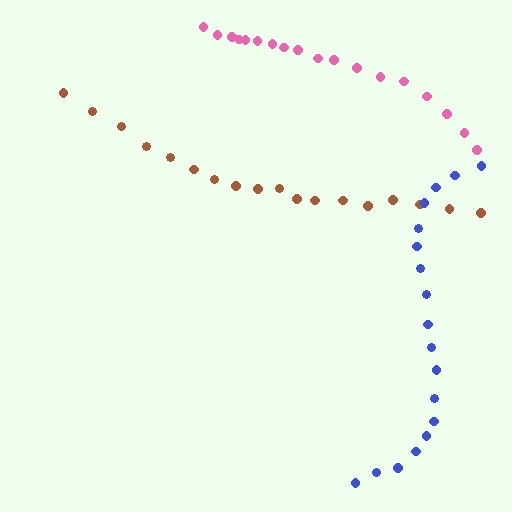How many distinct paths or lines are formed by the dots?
There are 3 distinct paths.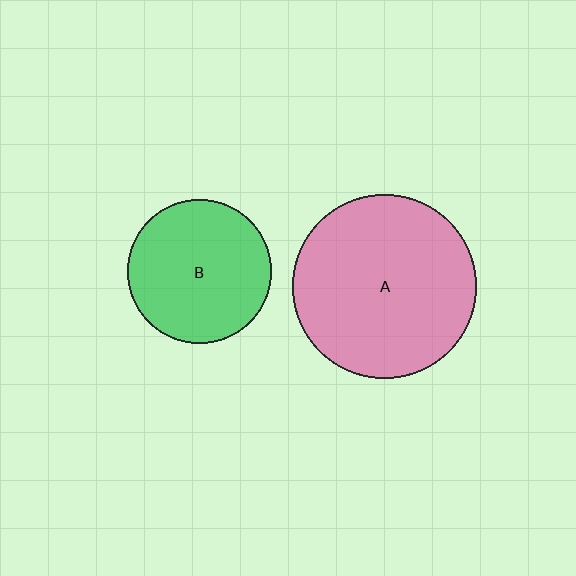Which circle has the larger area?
Circle A (pink).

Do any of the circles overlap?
No, none of the circles overlap.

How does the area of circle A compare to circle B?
Approximately 1.6 times.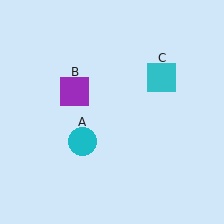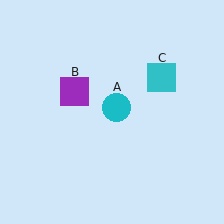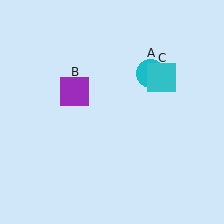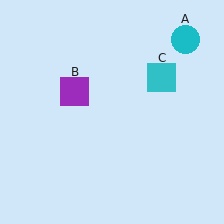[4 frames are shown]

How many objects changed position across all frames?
1 object changed position: cyan circle (object A).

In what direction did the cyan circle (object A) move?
The cyan circle (object A) moved up and to the right.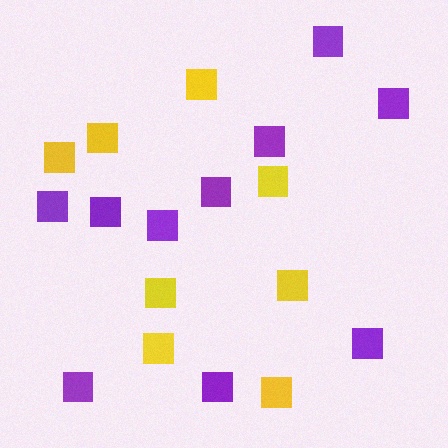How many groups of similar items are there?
There are 2 groups: one group of yellow squares (8) and one group of purple squares (10).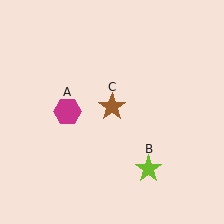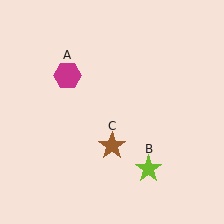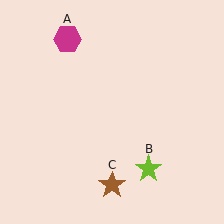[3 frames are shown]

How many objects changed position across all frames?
2 objects changed position: magenta hexagon (object A), brown star (object C).